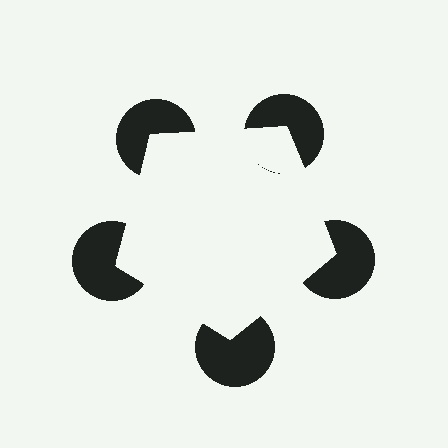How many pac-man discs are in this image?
There are 5 — one at each vertex of the illusory pentagon.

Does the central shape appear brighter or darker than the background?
It typically appears slightly brighter than the background, even though no actual brightness change is drawn.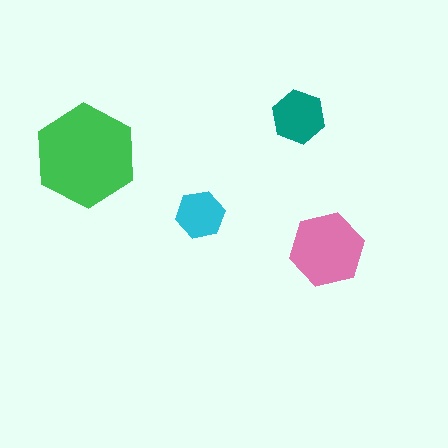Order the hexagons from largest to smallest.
the green one, the pink one, the teal one, the cyan one.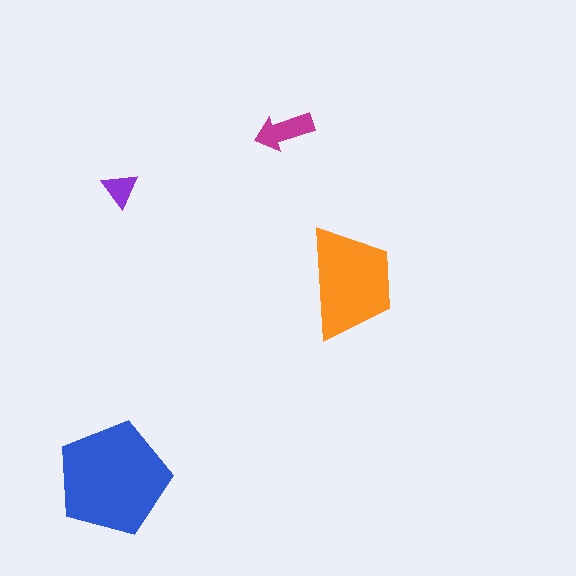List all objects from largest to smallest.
The blue pentagon, the orange trapezoid, the magenta arrow, the purple triangle.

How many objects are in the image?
There are 4 objects in the image.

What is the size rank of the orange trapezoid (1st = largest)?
2nd.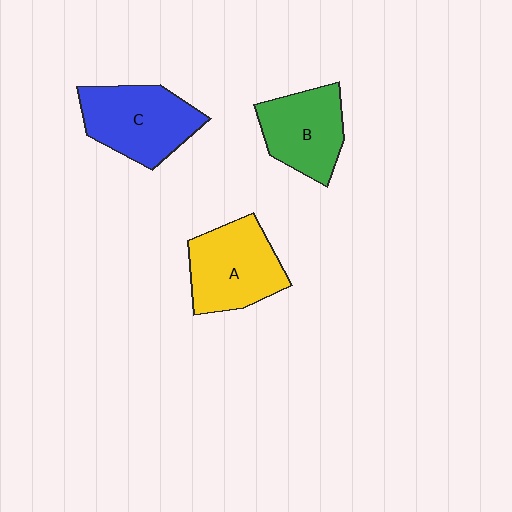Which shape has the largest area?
Shape C (blue).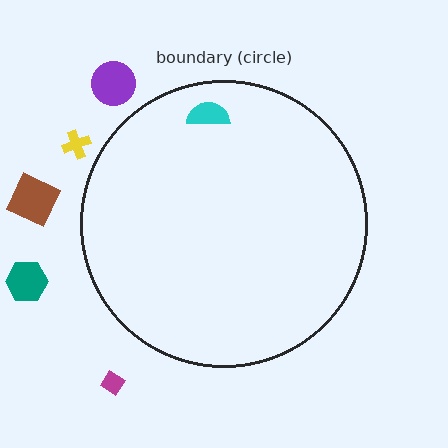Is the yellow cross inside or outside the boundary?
Outside.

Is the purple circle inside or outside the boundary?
Outside.